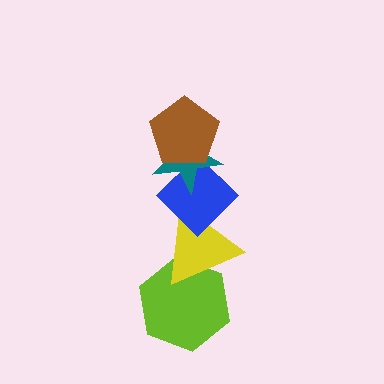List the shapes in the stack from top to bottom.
From top to bottom: the brown pentagon, the teal star, the blue diamond, the yellow triangle, the lime hexagon.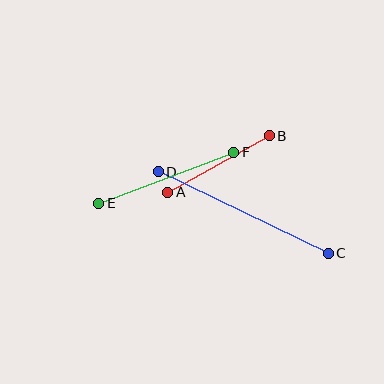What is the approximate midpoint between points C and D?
The midpoint is at approximately (243, 213) pixels.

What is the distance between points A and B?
The distance is approximately 116 pixels.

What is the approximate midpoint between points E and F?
The midpoint is at approximately (166, 178) pixels.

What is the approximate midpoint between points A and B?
The midpoint is at approximately (218, 164) pixels.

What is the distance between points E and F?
The distance is approximately 144 pixels.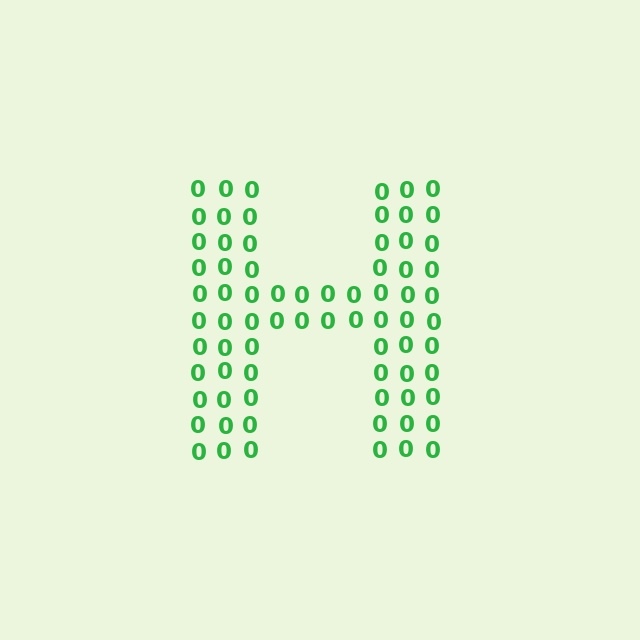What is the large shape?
The large shape is the letter H.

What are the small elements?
The small elements are digit 0's.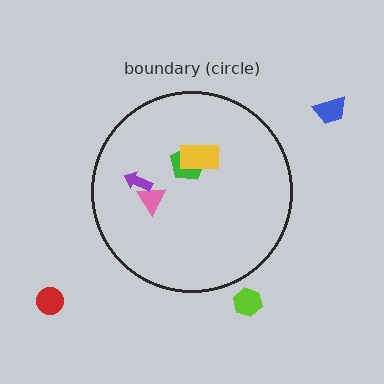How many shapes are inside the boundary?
4 inside, 3 outside.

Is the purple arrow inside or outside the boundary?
Inside.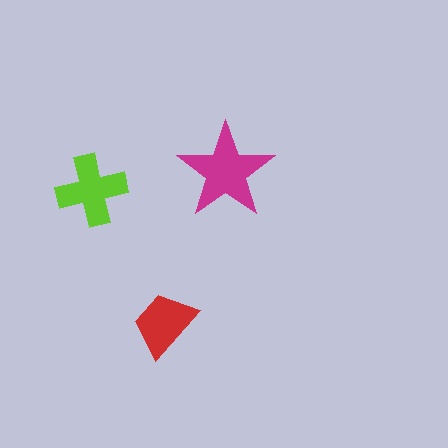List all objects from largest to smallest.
The magenta star, the lime cross, the red trapezoid.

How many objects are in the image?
There are 3 objects in the image.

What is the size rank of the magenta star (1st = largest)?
1st.